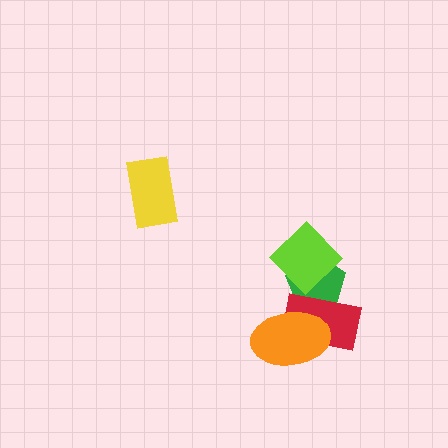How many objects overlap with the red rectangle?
2 objects overlap with the red rectangle.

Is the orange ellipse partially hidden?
No, no other shape covers it.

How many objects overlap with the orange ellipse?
2 objects overlap with the orange ellipse.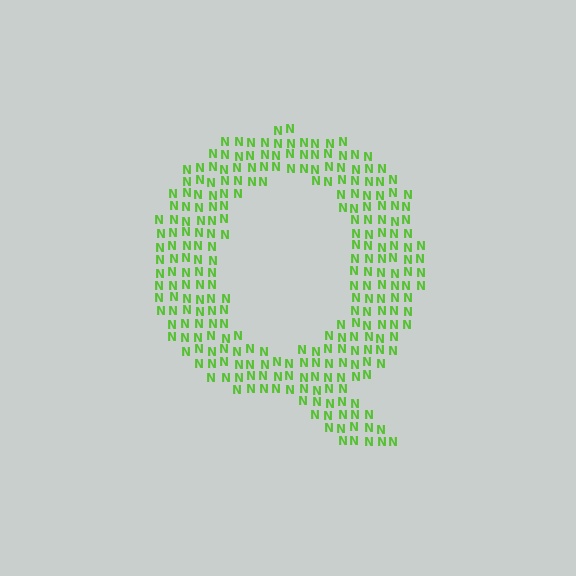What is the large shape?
The large shape is the letter Q.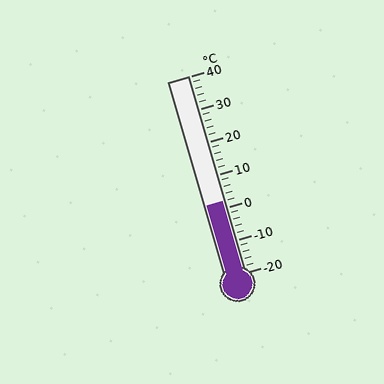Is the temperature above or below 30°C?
The temperature is below 30°C.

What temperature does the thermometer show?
The thermometer shows approximately 2°C.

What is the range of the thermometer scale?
The thermometer scale ranges from -20°C to 40°C.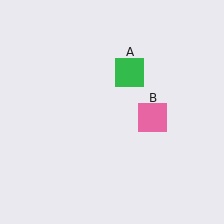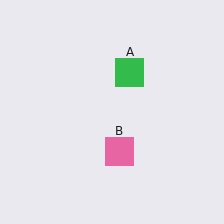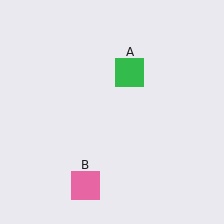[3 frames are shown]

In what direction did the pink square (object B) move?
The pink square (object B) moved down and to the left.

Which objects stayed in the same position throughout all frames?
Green square (object A) remained stationary.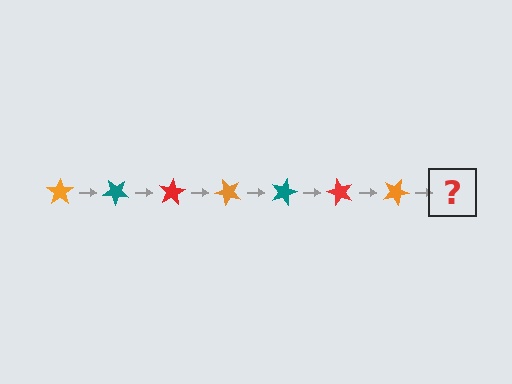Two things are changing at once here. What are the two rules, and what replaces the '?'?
The two rules are that it rotates 40 degrees each step and the color cycles through orange, teal, and red. The '?' should be a teal star, rotated 280 degrees from the start.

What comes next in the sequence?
The next element should be a teal star, rotated 280 degrees from the start.